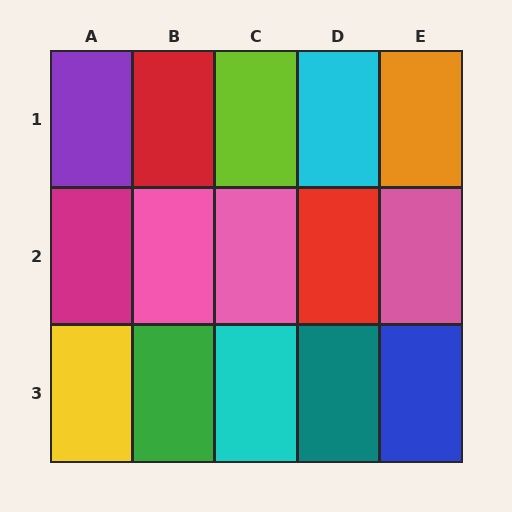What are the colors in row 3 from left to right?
Yellow, green, cyan, teal, blue.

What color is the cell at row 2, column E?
Pink.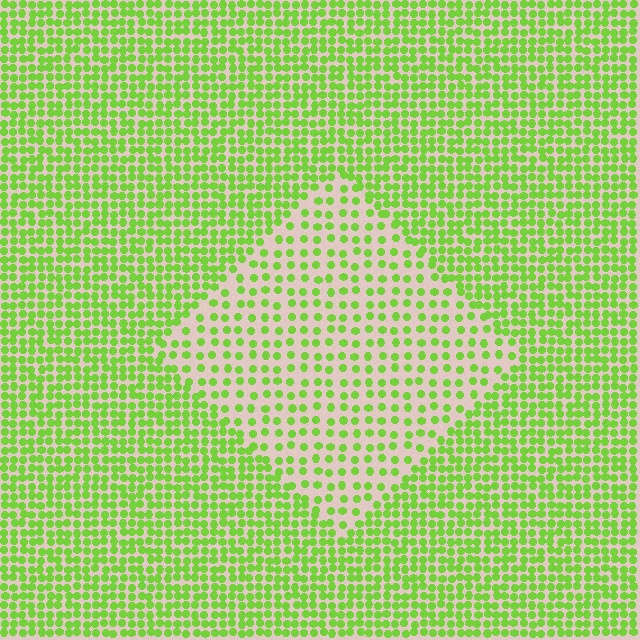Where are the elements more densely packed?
The elements are more densely packed outside the diamond boundary.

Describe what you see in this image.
The image contains small lime elements arranged at two different densities. A diamond-shaped region is visible where the elements are less densely packed than the surrounding area.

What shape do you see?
I see a diamond.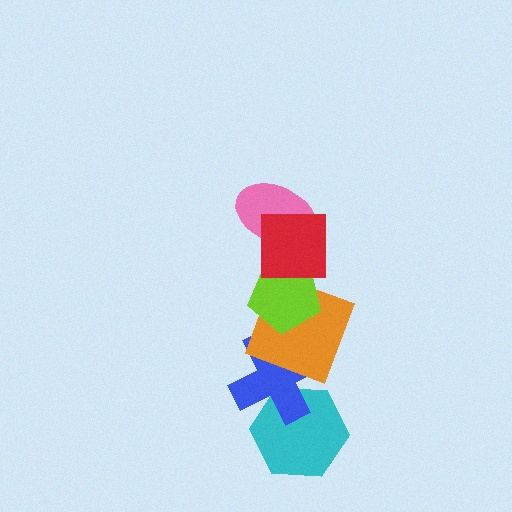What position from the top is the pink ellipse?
The pink ellipse is 2nd from the top.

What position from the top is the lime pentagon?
The lime pentagon is 3rd from the top.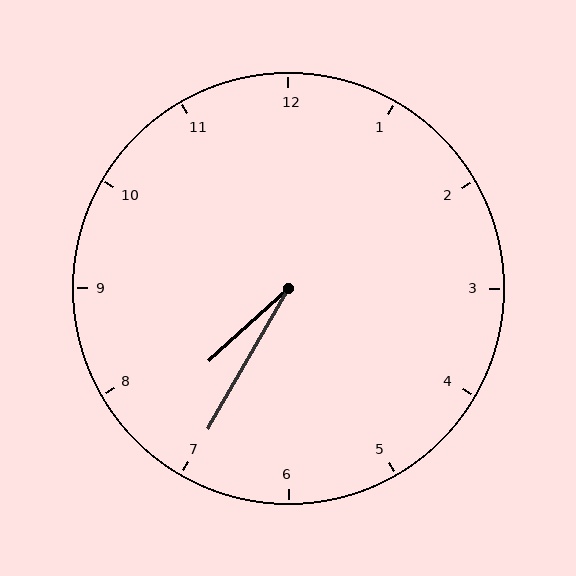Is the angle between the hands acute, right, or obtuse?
It is acute.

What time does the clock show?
7:35.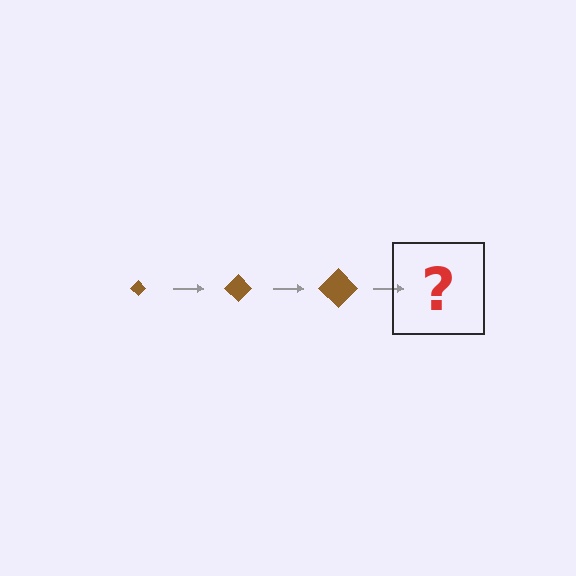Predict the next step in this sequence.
The next step is a brown diamond, larger than the previous one.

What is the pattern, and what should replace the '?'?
The pattern is that the diamond gets progressively larger each step. The '?' should be a brown diamond, larger than the previous one.